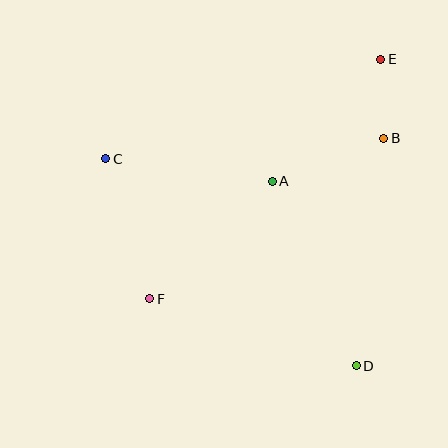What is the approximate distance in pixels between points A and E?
The distance between A and E is approximately 163 pixels.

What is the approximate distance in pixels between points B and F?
The distance between B and F is approximately 284 pixels.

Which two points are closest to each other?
Points B and E are closest to each other.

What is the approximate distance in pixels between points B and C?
The distance between B and C is approximately 279 pixels.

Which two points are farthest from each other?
Points E and F are farthest from each other.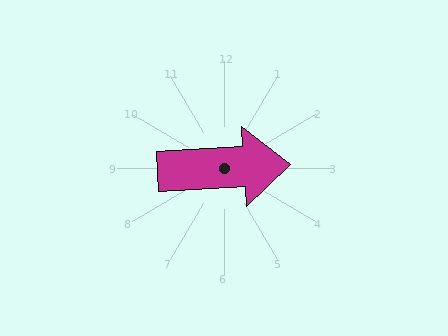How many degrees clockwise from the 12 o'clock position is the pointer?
Approximately 87 degrees.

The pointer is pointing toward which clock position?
Roughly 3 o'clock.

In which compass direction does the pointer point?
East.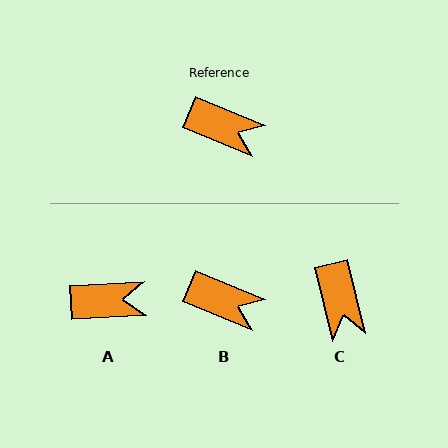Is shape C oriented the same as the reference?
No, it is off by about 54 degrees.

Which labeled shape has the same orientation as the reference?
B.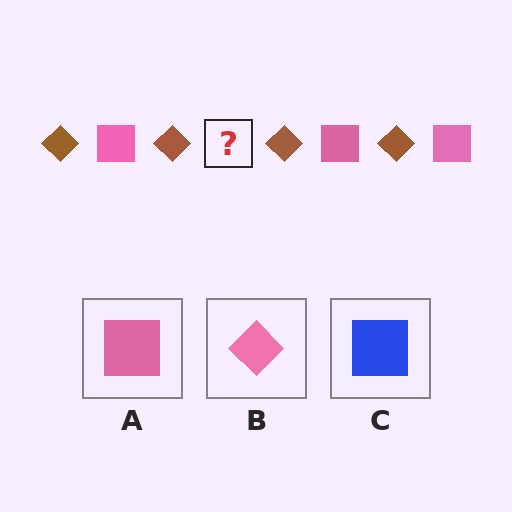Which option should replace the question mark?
Option A.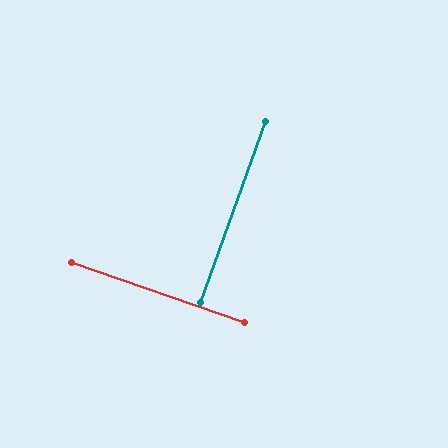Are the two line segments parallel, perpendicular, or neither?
Perpendicular — they meet at approximately 89°.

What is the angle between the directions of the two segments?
Approximately 89 degrees.